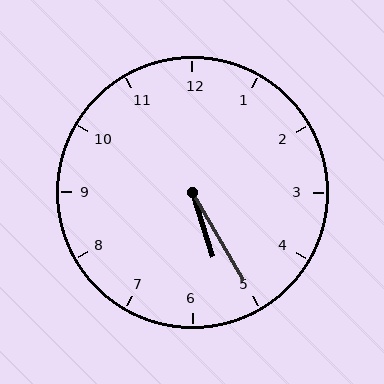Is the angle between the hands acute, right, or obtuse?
It is acute.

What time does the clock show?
5:25.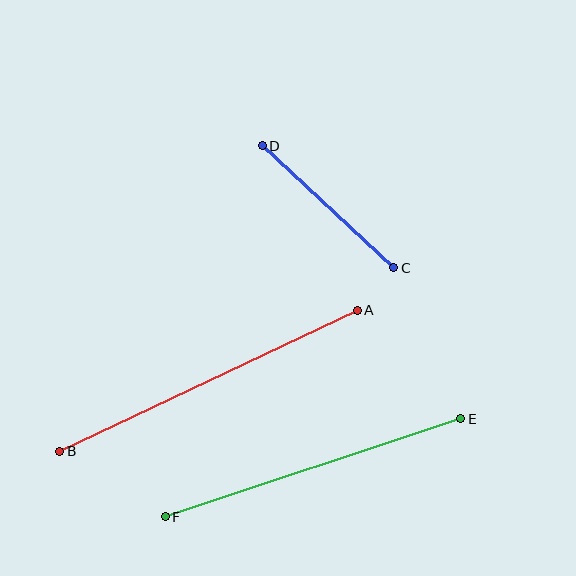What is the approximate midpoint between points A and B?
The midpoint is at approximately (208, 381) pixels.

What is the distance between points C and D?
The distance is approximately 180 pixels.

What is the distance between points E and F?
The distance is approximately 311 pixels.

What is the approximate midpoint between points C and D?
The midpoint is at approximately (328, 207) pixels.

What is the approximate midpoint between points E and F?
The midpoint is at approximately (313, 468) pixels.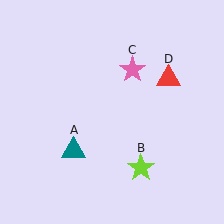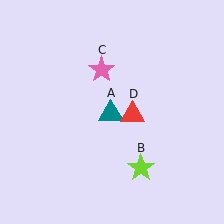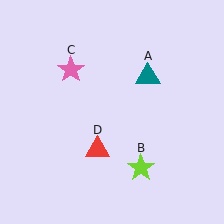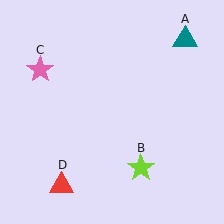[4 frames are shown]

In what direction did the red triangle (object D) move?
The red triangle (object D) moved down and to the left.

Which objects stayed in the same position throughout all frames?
Lime star (object B) remained stationary.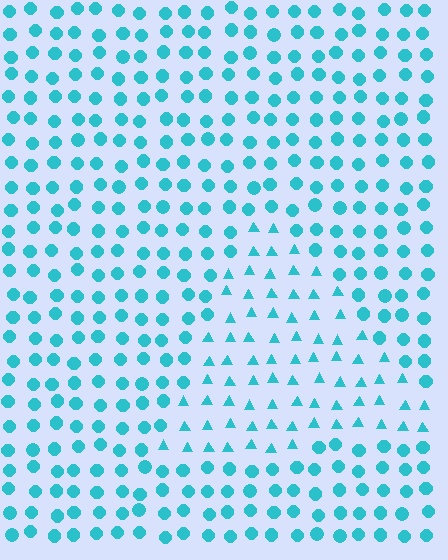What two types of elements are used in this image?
The image uses triangles inside the triangle region and circles outside it.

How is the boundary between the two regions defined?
The boundary is defined by a change in element shape: triangles inside vs. circles outside. All elements share the same color and spacing.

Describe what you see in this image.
The image is filled with small cyan elements arranged in a uniform grid. A triangle-shaped region contains triangles, while the surrounding area contains circles. The boundary is defined purely by the change in element shape.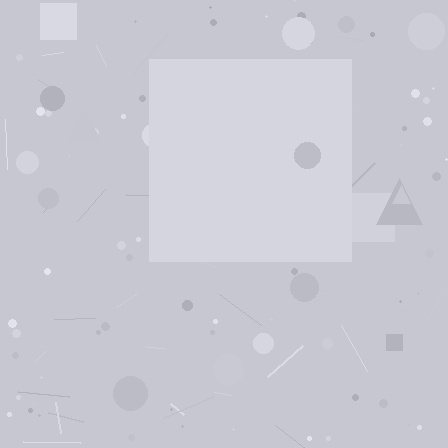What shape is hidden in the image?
A square is hidden in the image.